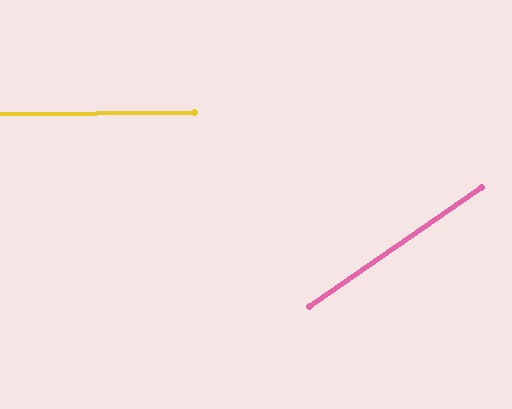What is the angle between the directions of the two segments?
Approximately 34 degrees.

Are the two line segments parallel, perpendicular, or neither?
Neither parallel nor perpendicular — they differ by about 34°.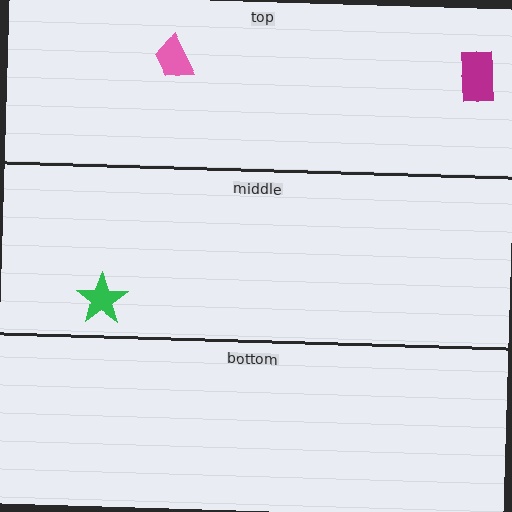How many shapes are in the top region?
2.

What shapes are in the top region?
The magenta rectangle, the pink trapezoid.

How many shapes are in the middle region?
1.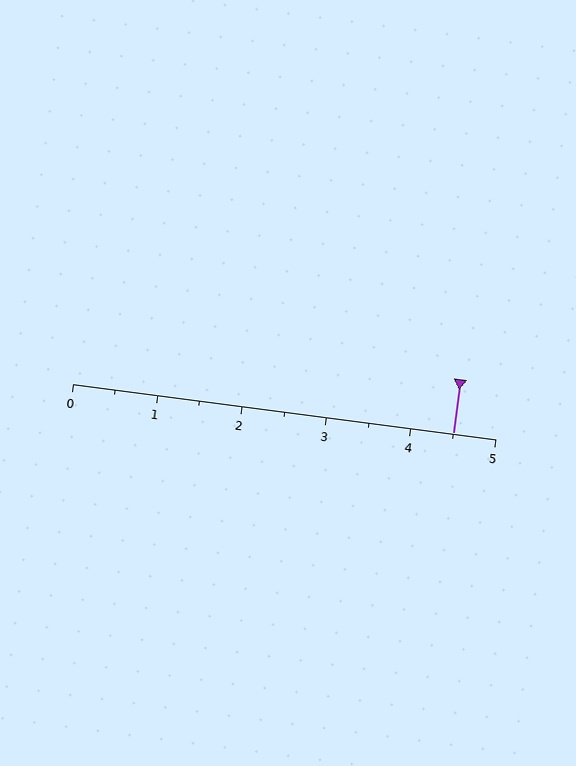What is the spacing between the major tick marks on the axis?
The major ticks are spaced 1 apart.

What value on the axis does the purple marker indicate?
The marker indicates approximately 4.5.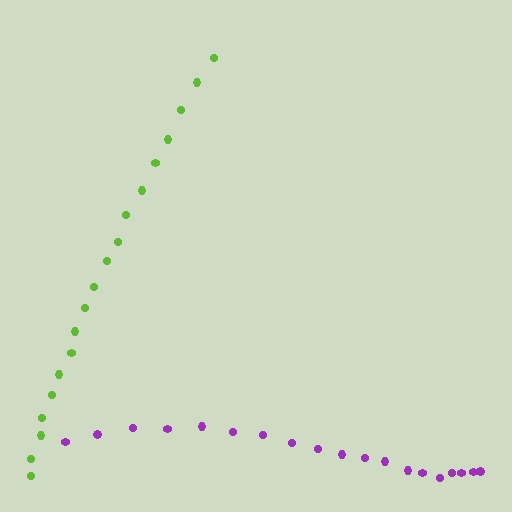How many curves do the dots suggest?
There are 2 distinct paths.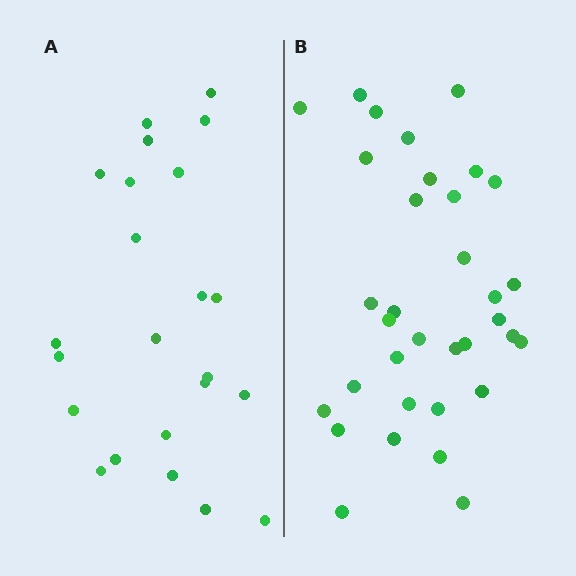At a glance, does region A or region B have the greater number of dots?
Region B (the right region) has more dots.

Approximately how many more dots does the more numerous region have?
Region B has roughly 12 or so more dots than region A.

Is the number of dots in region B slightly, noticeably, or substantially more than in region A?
Region B has substantially more. The ratio is roughly 1.5 to 1.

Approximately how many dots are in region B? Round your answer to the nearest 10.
About 30 dots. (The exact count is 34, which rounds to 30.)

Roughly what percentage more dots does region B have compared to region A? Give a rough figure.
About 50% more.